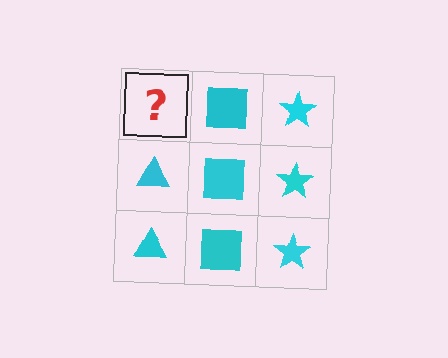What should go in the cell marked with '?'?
The missing cell should contain a cyan triangle.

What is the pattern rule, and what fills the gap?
The rule is that each column has a consistent shape. The gap should be filled with a cyan triangle.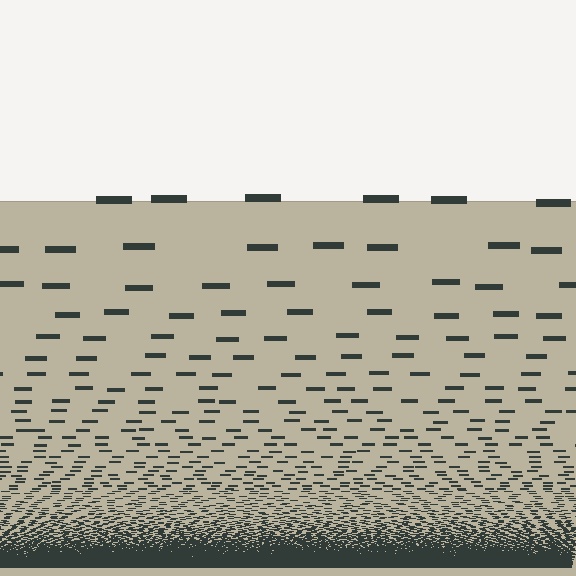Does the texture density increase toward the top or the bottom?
Density increases toward the bottom.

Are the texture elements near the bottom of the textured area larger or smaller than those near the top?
Smaller. The gradient is inverted — elements near the bottom are smaller and denser.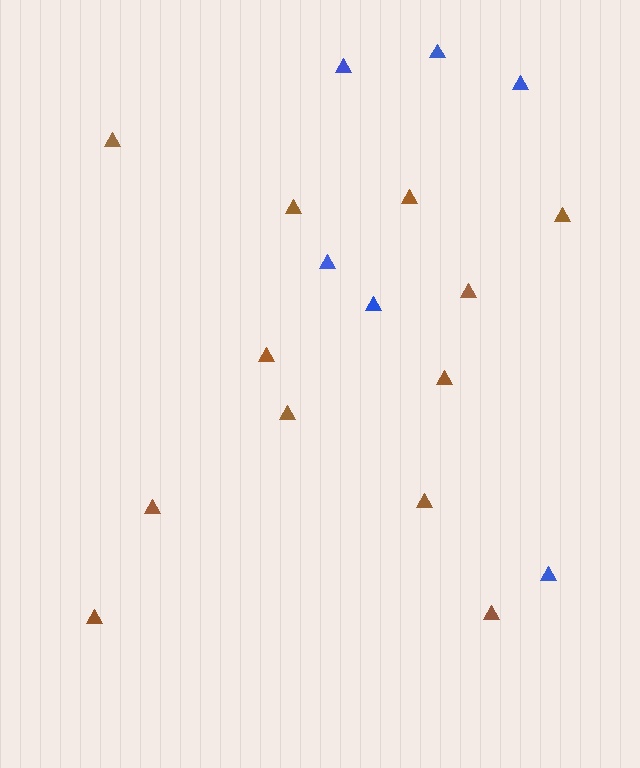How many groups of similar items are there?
There are 2 groups: one group of brown triangles (12) and one group of blue triangles (6).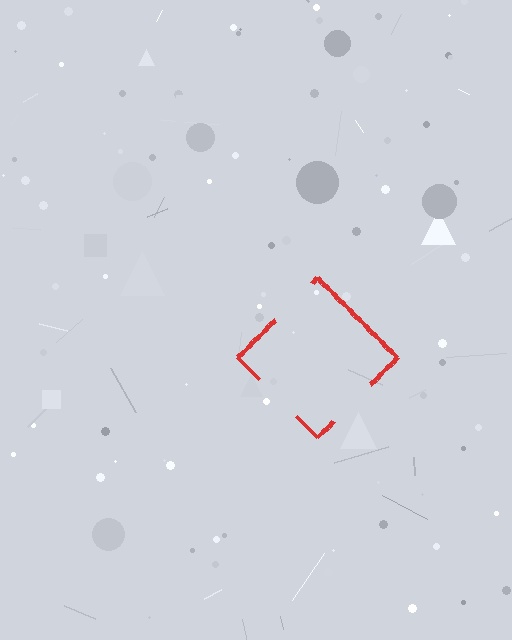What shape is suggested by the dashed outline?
The dashed outline suggests a diamond.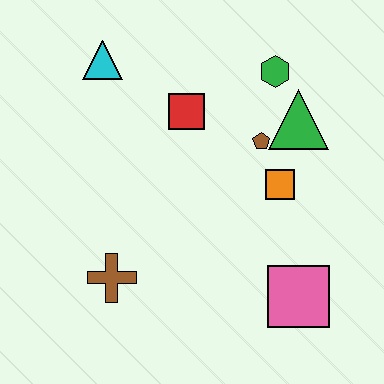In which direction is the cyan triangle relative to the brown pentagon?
The cyan triangle is to the left of the brown pentagon.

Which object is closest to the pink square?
The orange square is closest to the pink square.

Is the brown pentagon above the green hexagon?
No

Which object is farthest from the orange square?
The cyan triangle is farthest from the orange square.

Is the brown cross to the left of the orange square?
Yes